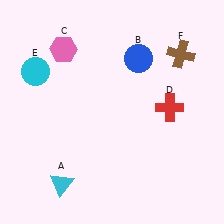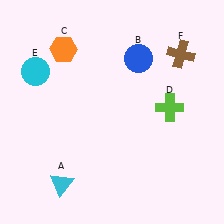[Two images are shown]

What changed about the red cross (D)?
In Image 1, D is red. In Image 2, it changed to lime.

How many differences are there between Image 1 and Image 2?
There are 2 differences between the two images.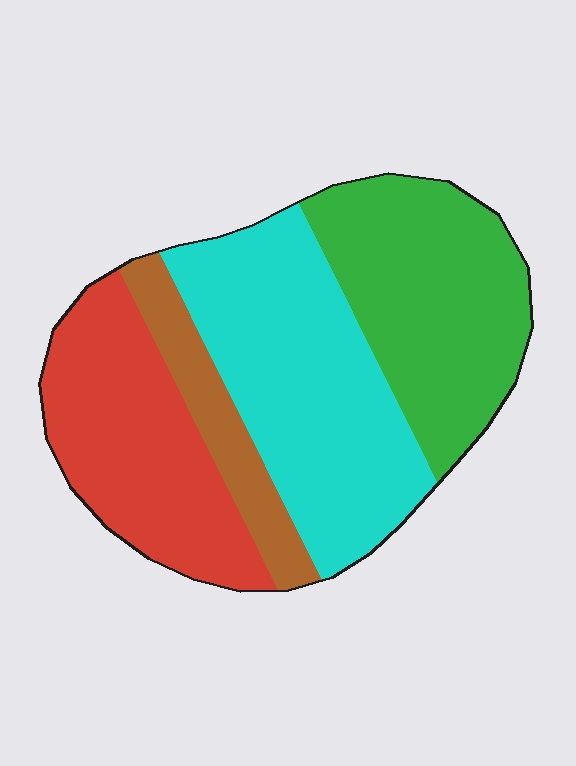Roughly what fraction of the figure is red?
Red covers around 25% of the figure.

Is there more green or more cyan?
Cyan.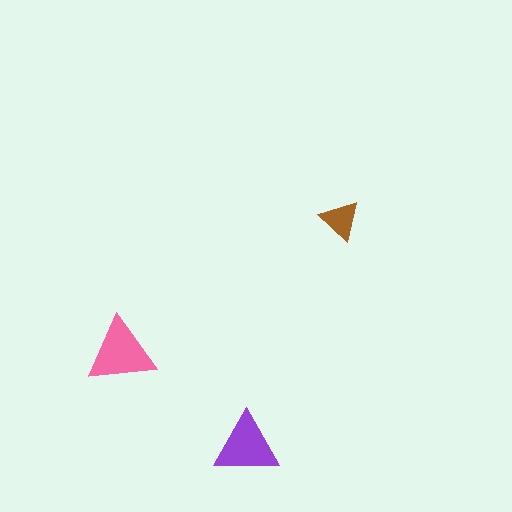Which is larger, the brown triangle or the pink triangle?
The pink one.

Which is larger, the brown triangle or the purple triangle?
The purple one.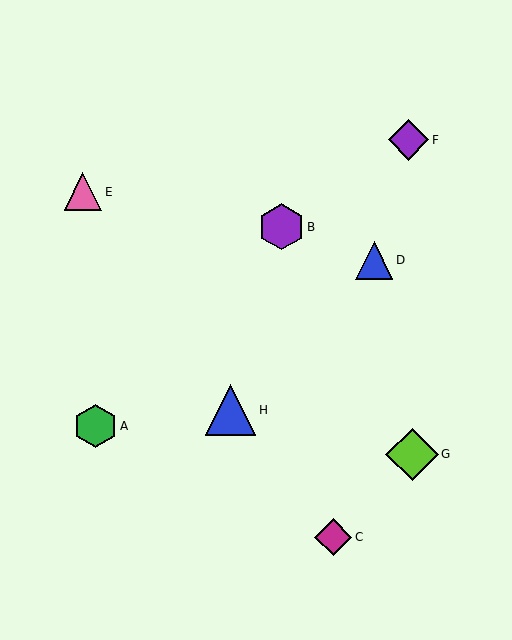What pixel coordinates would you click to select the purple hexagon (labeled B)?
Click at (281, 227) to select the purple hexagon B.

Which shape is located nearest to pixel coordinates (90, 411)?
The green hexagon (labeled A) at (96, 426) is nearest to that location.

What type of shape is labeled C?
Shape C is a magenta diamond.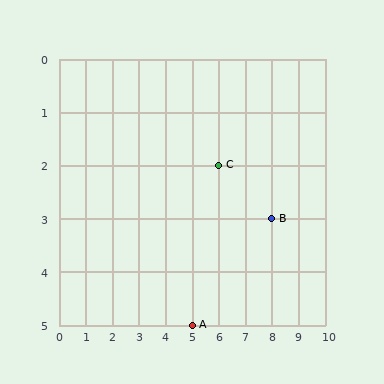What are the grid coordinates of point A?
Point A is at grid coordinates (5, 5).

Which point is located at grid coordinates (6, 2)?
Point C is at (6, 2).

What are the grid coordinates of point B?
Point B is at grid coordinates (8, 3).